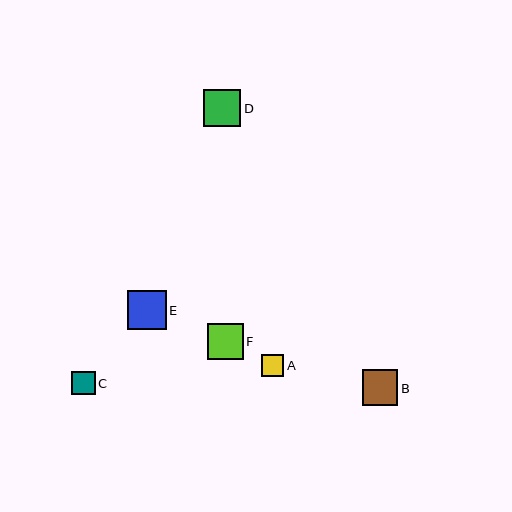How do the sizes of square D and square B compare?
Square D and square B are approximately the same size.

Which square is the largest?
Square E is the largest with a size of approximately 39 pixels.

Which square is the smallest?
Square A is the smallest with a size of approximately 22 pixels.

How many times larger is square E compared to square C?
Square E is approximately 1.7 times the size of square C.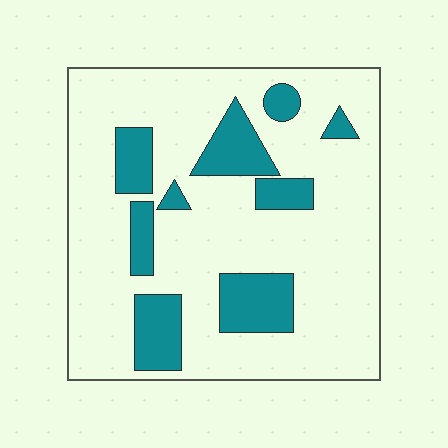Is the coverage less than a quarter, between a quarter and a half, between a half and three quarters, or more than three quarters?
Less than a quarter.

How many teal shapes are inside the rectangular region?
9.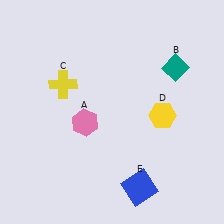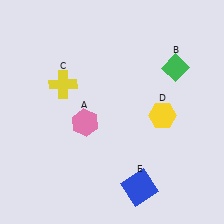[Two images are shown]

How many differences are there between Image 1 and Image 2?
There is 1 difference between the two images.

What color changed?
The diamond (B) changed from teal in Image 1 to green in Image 2.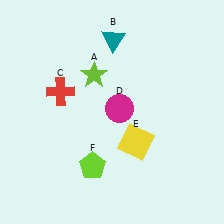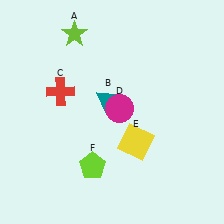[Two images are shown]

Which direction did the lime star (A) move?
The lime star (A) moved up.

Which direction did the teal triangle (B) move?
The teal triangle (B) moved down.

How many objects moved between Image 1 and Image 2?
2 objects moved between the two images.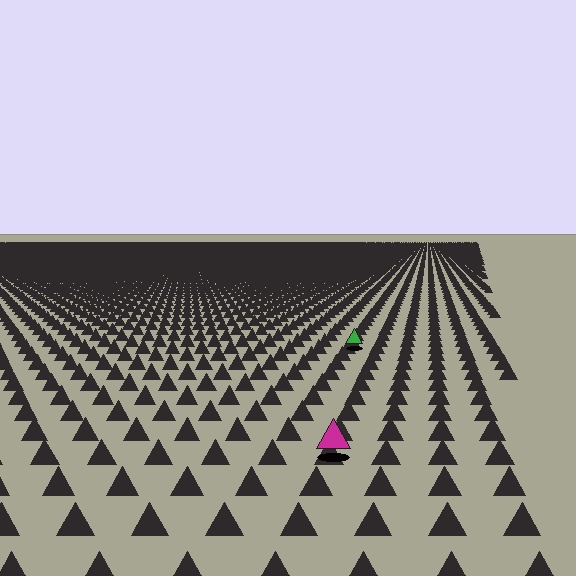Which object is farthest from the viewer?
The green triangle is farthest from the viewer. It appears smaller and the ground texture around it is denser.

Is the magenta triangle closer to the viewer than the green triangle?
Yes. The magenta triangle is closer — you can tell from the texture gradient: the ground texture is coarser near it.